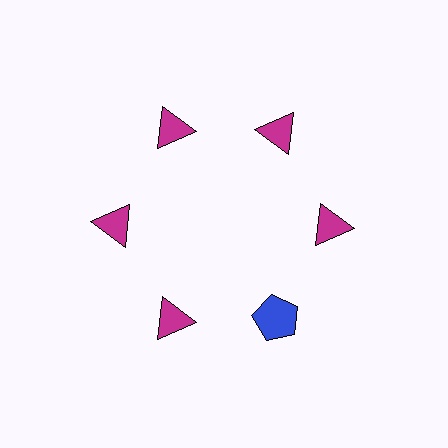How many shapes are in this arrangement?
There are 6 shapes arranged in a ring pattern.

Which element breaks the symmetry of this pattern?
The blue pentagon at roughly the 5 o'clock position breaks the symmetry. All other shapes are magenta triangles.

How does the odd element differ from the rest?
It differs in both color (blue instead of magenta) and shape (pentagon instead of triangle).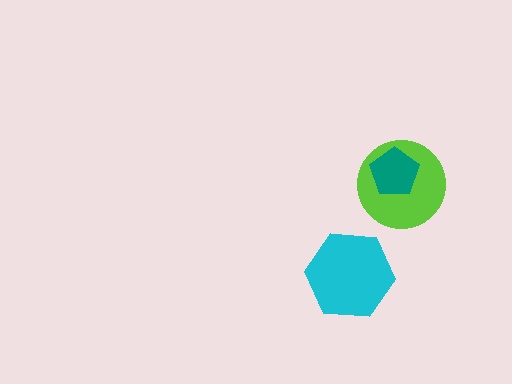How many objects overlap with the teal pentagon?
1 object overlaps with the teal pentagon.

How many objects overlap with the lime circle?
1 object overlaps with the lime circle.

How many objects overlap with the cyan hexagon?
0 objects overlap with the cyan hexagon.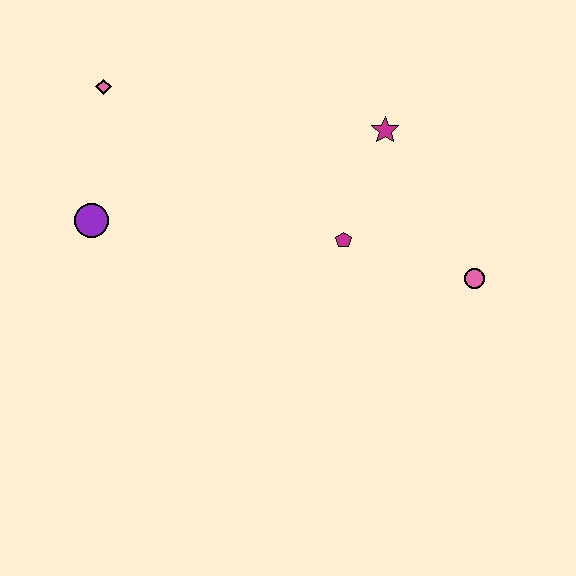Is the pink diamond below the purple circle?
No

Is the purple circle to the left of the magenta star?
Yes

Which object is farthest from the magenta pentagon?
The pink diamond is farthest from the magenta pentagon.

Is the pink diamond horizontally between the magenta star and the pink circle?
No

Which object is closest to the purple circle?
The pink diamond is closest to the purple circle.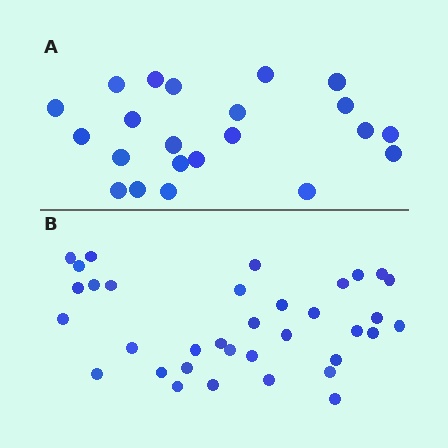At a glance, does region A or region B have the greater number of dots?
Region B (the bottom region) has more dots.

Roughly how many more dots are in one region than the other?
Region B has approximately 15 more dots than region A.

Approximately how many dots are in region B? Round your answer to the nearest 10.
About 40 dots. (The exact count is 35, which rounds to 40.)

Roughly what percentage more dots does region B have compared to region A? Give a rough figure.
About 60% more.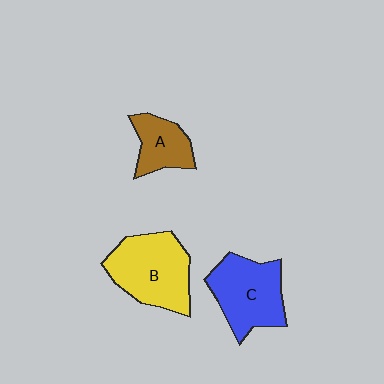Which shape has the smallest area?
Shape A (brown).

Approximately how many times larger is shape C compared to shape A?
Approximately 1.7 times.